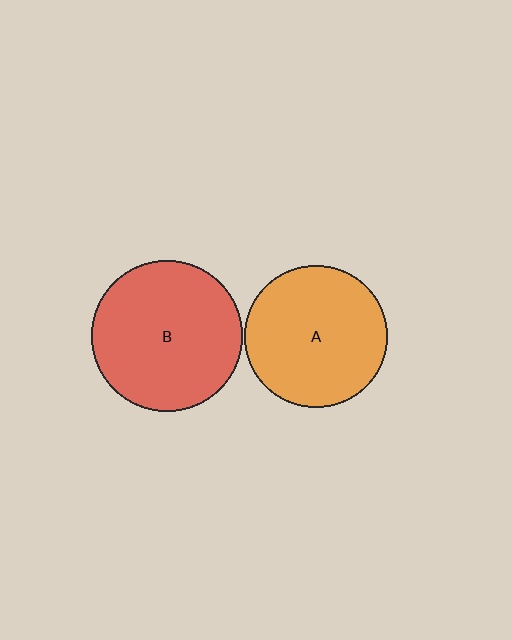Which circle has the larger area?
Circle B (red).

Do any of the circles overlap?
No, none of the circles overlap.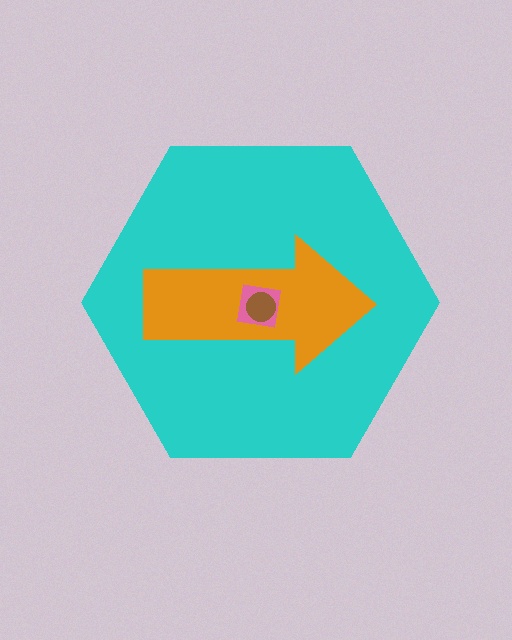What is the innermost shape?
The brown circle.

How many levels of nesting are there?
4.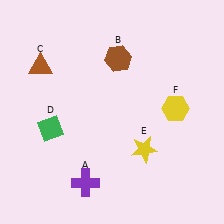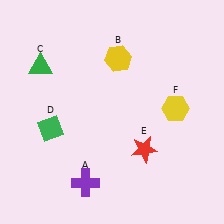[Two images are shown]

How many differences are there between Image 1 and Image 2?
There are 3 differences between the two images.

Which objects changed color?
B changed from brown to yellow. C changed from brown to green. E changed from yellow to red.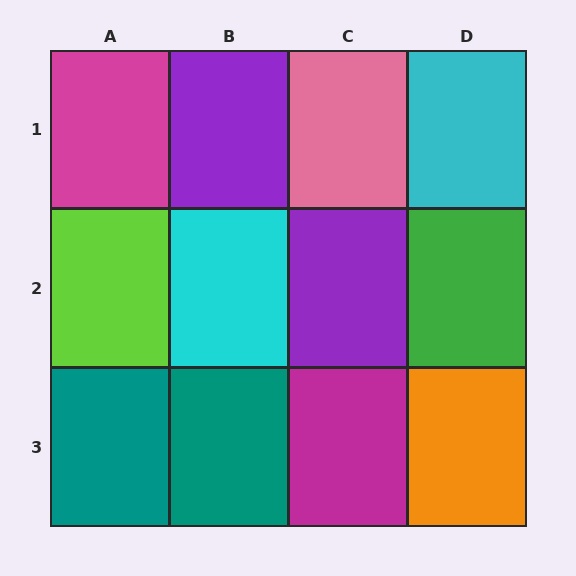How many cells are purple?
2 cells are purple.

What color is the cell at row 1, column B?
Purple.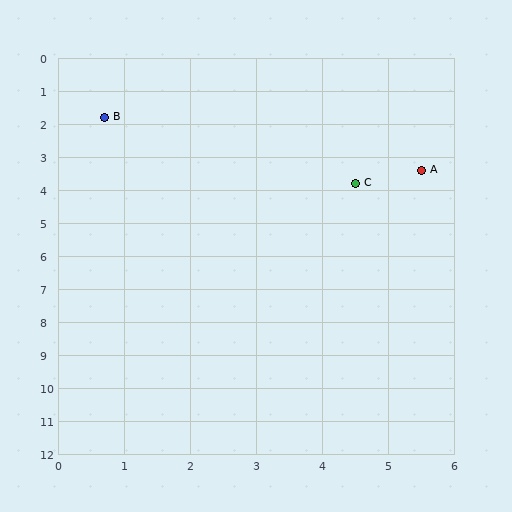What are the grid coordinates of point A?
Point A is at approximately (5.5, 3.4).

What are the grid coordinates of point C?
Point C is at approximately (4.5, 3.8).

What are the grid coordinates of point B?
Point B is at approximately (0.7, 1.8).